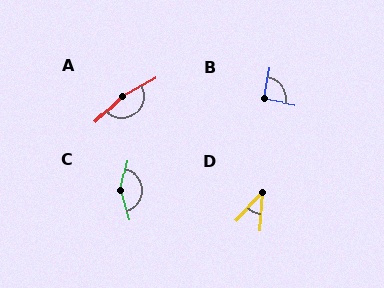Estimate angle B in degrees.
Approximately 91 degrees.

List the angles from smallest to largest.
D (39°), B (91°), C (151°), A (164°).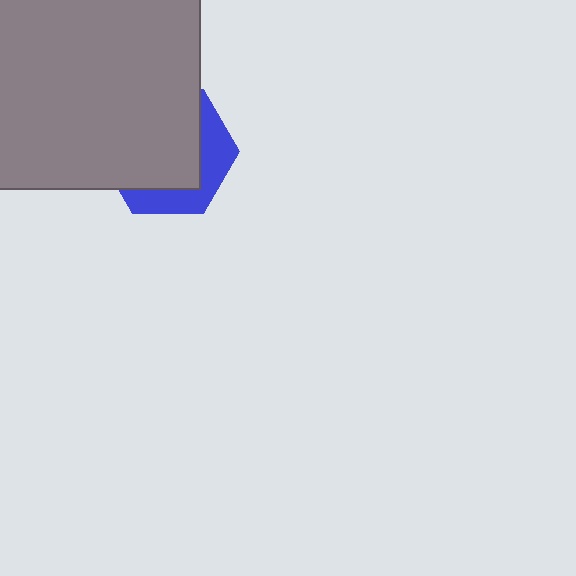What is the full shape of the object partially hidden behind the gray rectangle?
The partially hidden object is a blue hexagon.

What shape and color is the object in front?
The object in front is a gray rectangle.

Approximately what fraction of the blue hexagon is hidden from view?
Roughly 67% of the blue hexagon is hidden behind the gray rectangle.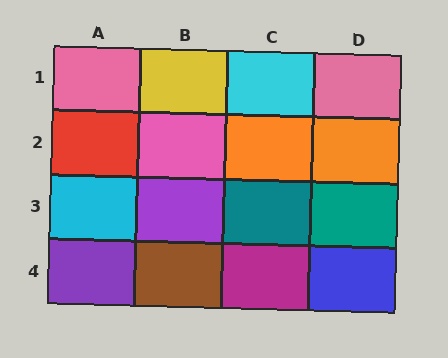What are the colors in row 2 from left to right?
Red, pink, orange, orange.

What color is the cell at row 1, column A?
Pink.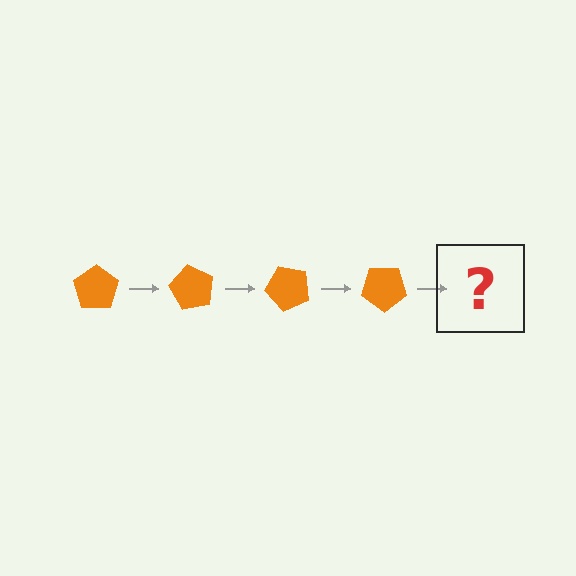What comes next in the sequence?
The next element should be an orange pentagon rotated 240 degrees.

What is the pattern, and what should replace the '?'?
The pattern is that the pentagon rotates 60 degrees each step. The '?' should be an orange pentagon rotated 240 degrees.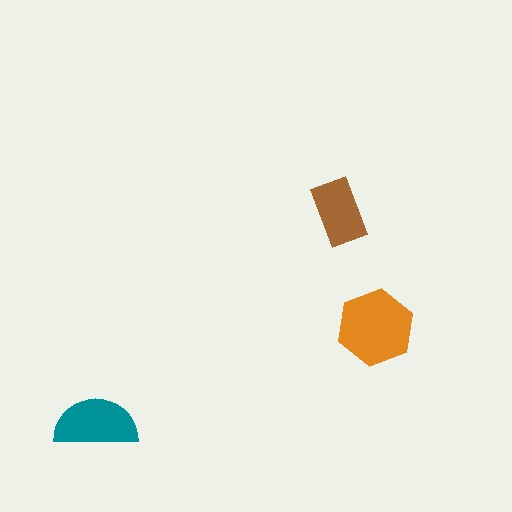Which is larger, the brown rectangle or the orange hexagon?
The orange hexagon.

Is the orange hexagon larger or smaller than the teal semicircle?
Larger.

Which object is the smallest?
The brown rectangle.